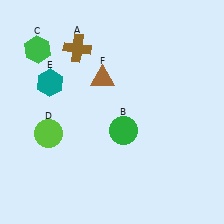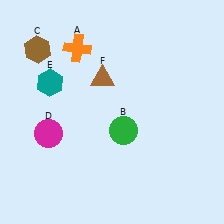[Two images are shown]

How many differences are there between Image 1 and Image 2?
There are 3 differences between the two images.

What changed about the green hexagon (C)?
In Image 1, C is green. In Image 2, it changed to brown.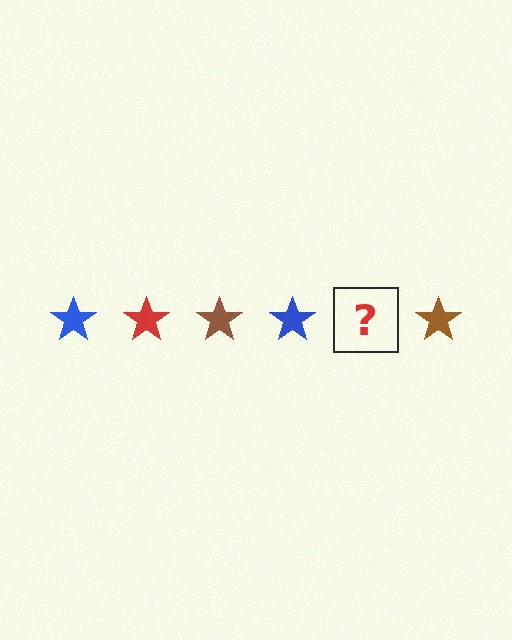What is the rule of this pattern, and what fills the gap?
The rule is that the pattern cycles through blue, red, brown stars. The gap should be filled with a red star.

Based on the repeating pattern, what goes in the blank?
The blank should be a red star.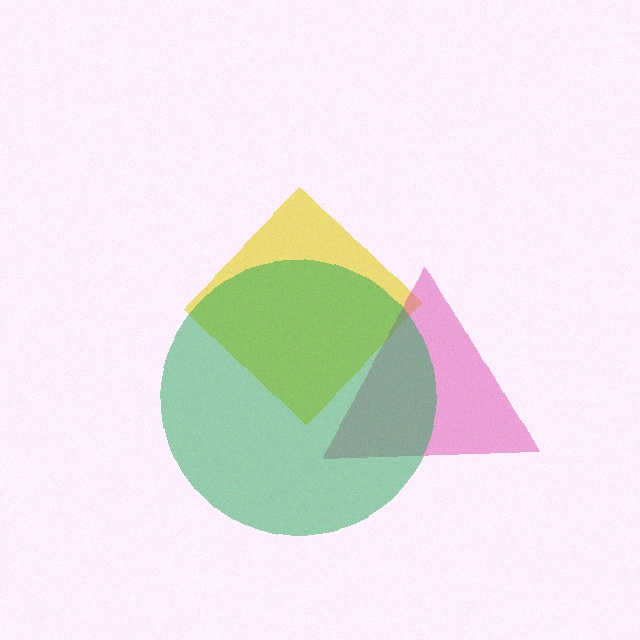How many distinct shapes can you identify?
There are 3 distinct shapes: a yellow diamond, a pink triangle, a green circle.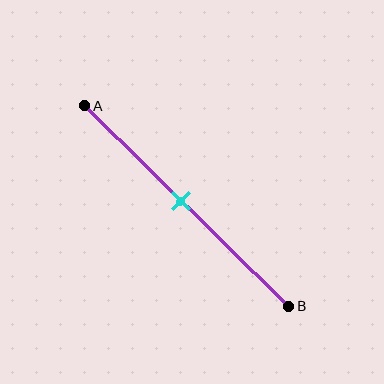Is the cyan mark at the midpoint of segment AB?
Yes, the mark is approximately at the midpoint.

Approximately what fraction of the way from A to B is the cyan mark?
The cyan mark is approximately 45% of the way from A to B.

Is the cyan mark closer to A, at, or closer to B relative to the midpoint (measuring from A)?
The cyan mark is approximately at the midpoint of segment AB.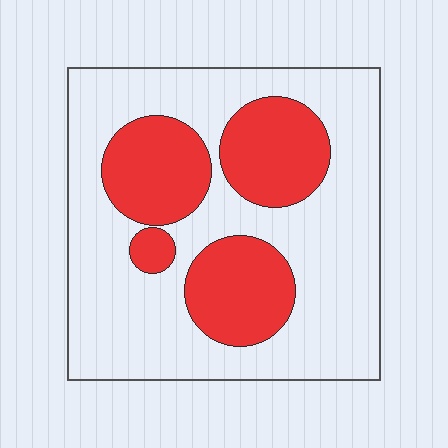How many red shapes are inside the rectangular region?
4.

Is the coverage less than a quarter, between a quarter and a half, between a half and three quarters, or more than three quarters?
Between a quarter and a half.